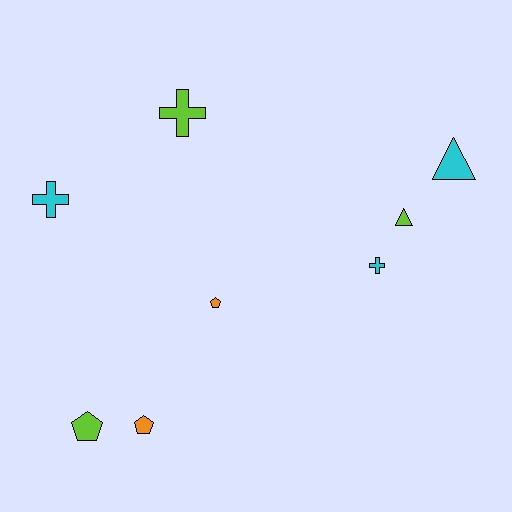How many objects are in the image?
There are 8 objects.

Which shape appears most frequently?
Cross, with 3 objects.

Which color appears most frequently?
Lime, with 3 objects.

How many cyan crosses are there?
There are 2 cyan crosses.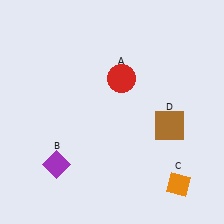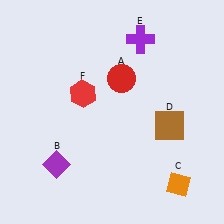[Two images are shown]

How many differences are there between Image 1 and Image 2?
There are 2 differences between the two images.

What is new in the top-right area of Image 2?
A purple cross (E) was added in the top-right area of Image 2.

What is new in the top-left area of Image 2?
A red hexagon (F) was added in the top-left area of Image 2.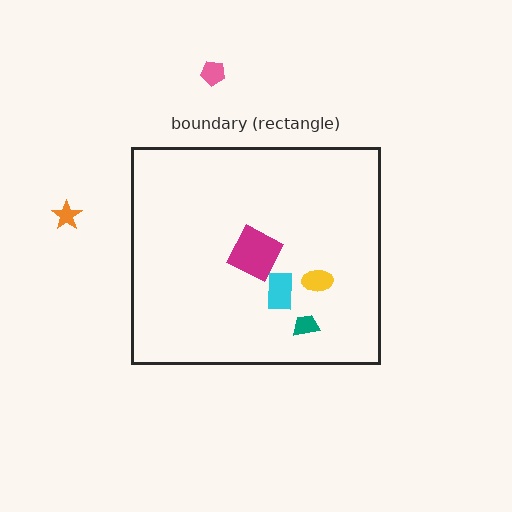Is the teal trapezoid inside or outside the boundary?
Inside.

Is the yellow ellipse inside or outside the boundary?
Inside.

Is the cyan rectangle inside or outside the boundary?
Inside.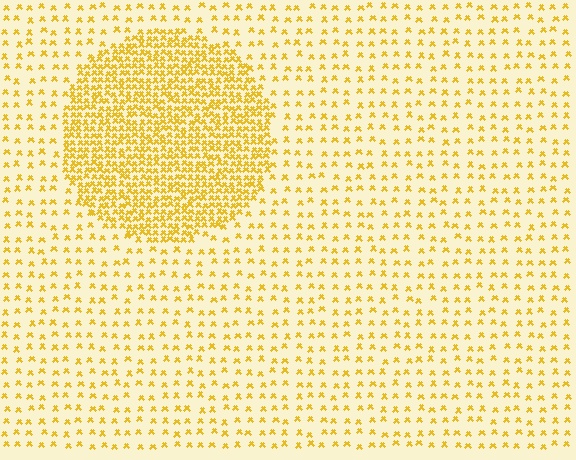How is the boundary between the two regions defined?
The boundary is defined by a change in element density (approximately 3.1x ratio). All elements are the same color, size, and shape.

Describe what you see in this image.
The image contains small yellow elements arranged at two different densities. A circle-shaped region is visible where the elements are more densely packed than the surrounding area.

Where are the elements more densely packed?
The elements are more densely packed inside the circle boundary.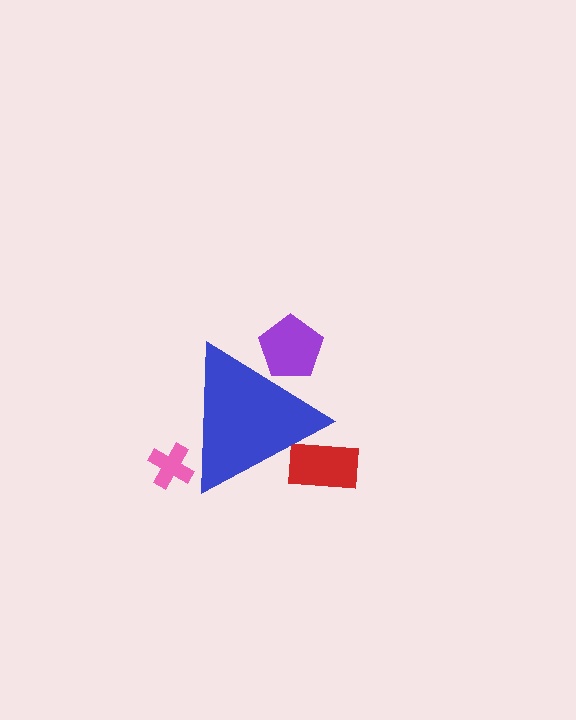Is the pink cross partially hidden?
Yes, the pink cross is partially hidden behind the blue triangle.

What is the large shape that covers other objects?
A blue triangle.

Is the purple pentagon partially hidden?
Yes, the purple pentagon is partially hidden behind the blue triangle.